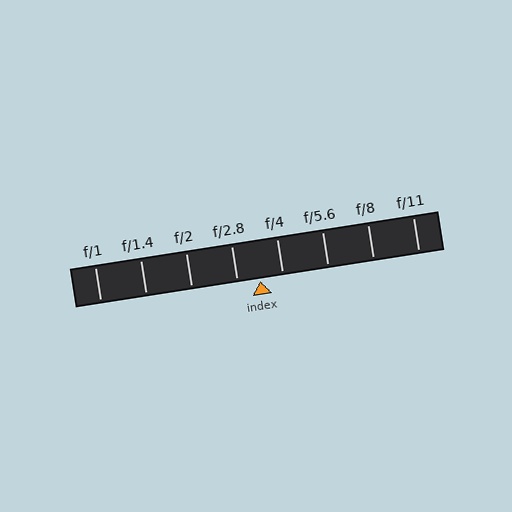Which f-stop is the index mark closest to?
The index mark is closest to f/4.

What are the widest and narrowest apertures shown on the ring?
The widest aperture shown is f/1 and the narrowest is f/11.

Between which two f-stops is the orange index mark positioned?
The index mark is between f/2.8 and f/4.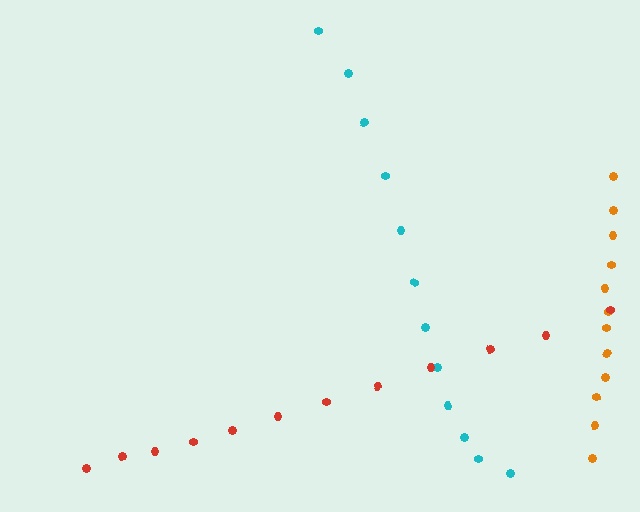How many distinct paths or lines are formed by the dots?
There are 3 distinct paths.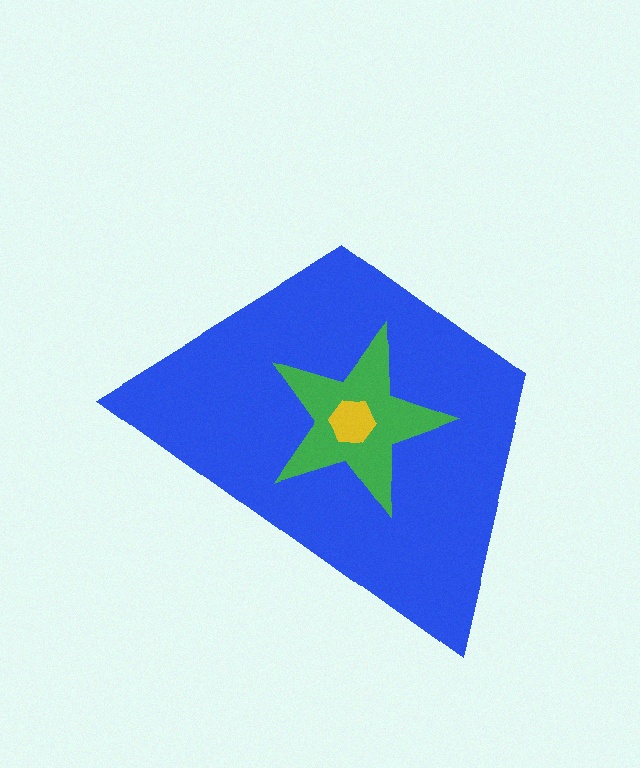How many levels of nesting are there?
3.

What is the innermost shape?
The yellow hexagon.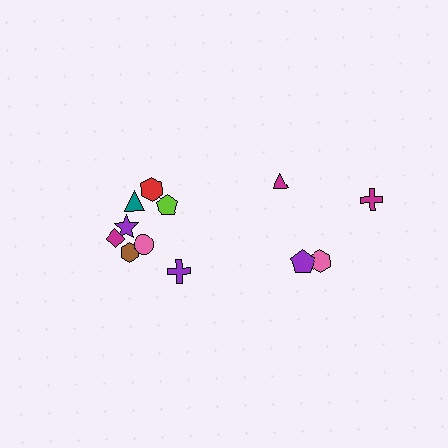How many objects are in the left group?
There are 8 objects.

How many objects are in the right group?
There are 4 objects.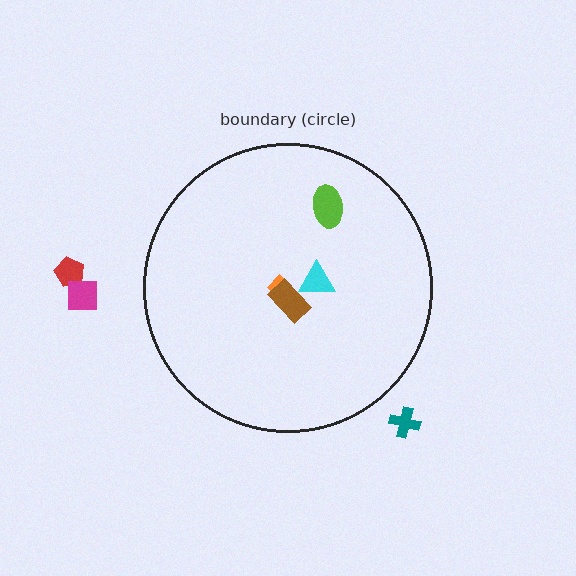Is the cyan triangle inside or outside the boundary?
Inside.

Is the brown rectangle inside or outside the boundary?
Inside.